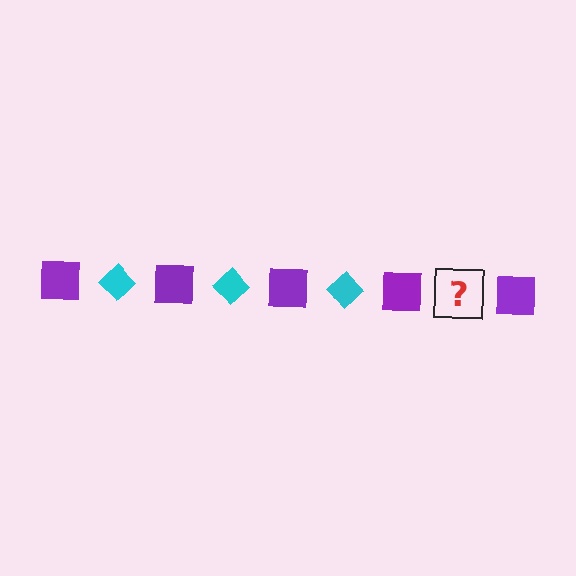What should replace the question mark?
The question mark should be replaced with a cyan diamond.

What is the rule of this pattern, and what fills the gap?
The rule is that the pattern alternates between purple square and cyan diamond. The gap should be filled with a cyan diamond.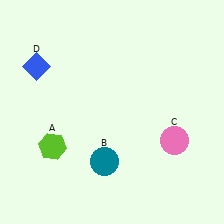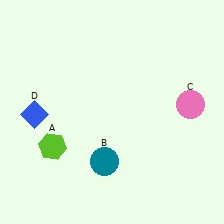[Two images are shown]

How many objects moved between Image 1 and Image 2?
2 objects moved between the two images.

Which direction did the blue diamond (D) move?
The blue diamond (D) moved down.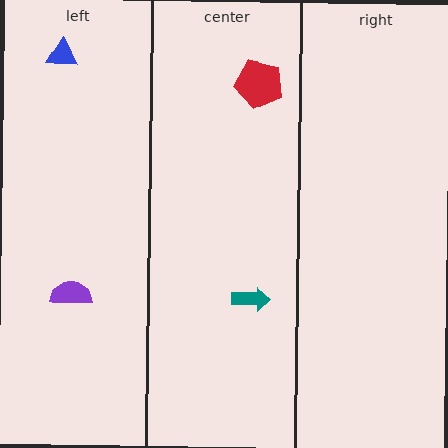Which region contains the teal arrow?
The center region.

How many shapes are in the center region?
2.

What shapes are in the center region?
The teal arrow, the red pentagon.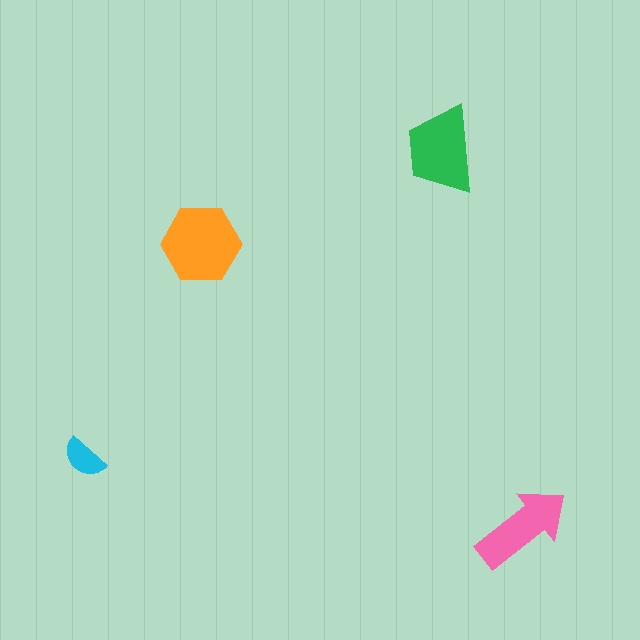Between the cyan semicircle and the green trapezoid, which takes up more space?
The green trapezoid.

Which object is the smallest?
The cyan semicircle.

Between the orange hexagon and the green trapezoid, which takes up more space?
The orange hexagon.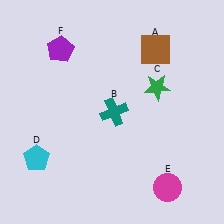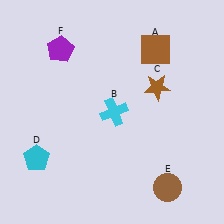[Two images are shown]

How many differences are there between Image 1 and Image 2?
There are 3 differences between the two images.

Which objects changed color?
B changed from teal to cyan. C changed from green to brown. E changed from magenta to brown.